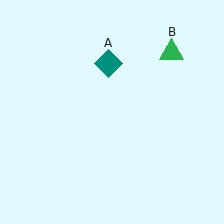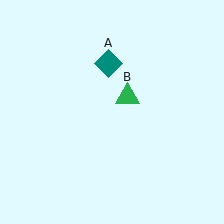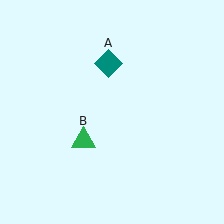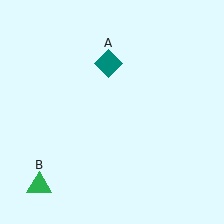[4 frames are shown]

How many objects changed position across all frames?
1 object changed position: green triangle (object B).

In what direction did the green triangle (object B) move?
The green triangle (object B) moved down and to the left.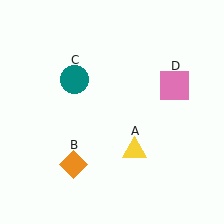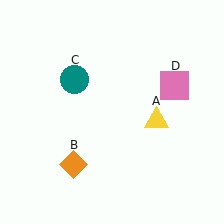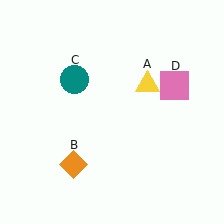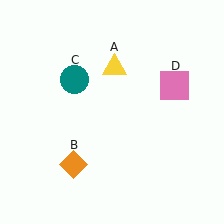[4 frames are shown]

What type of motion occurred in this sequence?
The yellow triangle (object A) rotated counterclockwise around the center of the scene.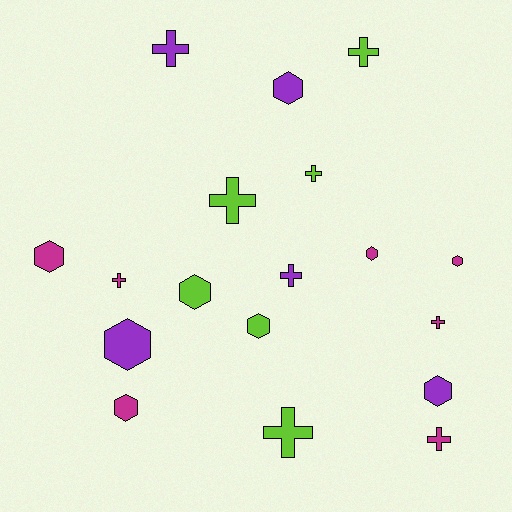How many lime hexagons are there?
There are 2 lime hexagons.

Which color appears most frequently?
Magenta, with 7 objects.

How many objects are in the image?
There are 18 objects.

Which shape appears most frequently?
Hexagon, with 9 objects.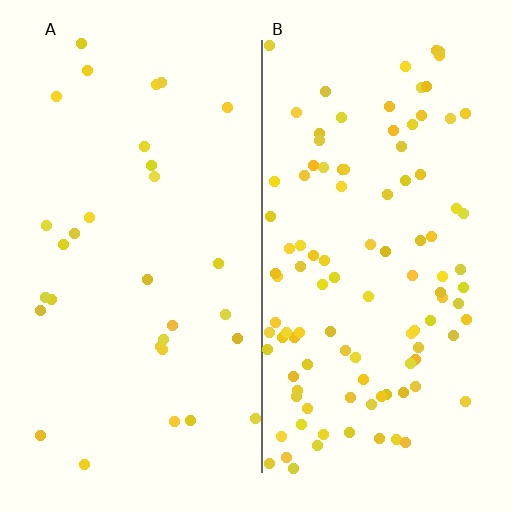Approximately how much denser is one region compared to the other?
Approximately 3.5× — region B over region A.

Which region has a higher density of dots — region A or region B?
B (the right).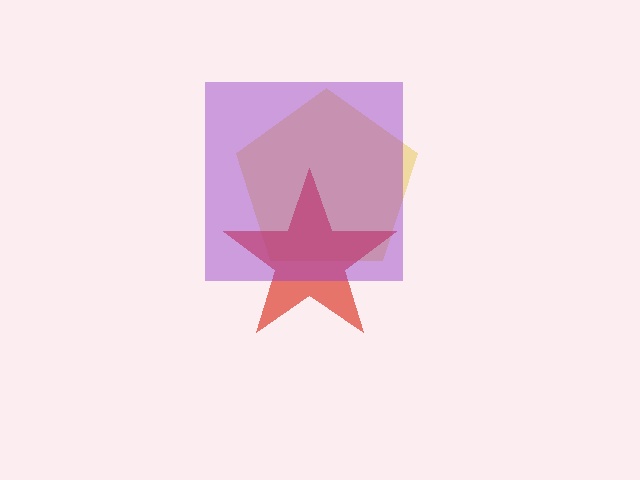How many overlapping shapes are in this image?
There are 3 overlapping shapes in the image.